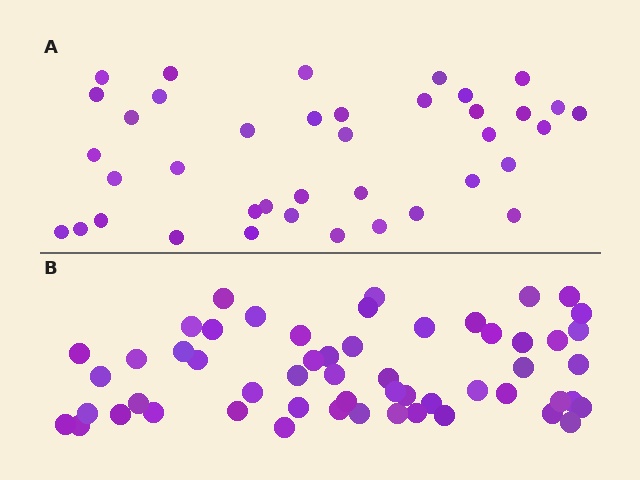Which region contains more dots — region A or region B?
Region B (the bottom region) has more dots.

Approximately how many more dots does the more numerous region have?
Region B has approximately 15 more dots than region A.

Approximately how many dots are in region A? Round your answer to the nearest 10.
About 40 dots. (The exact count is 39, which rounds to 40.)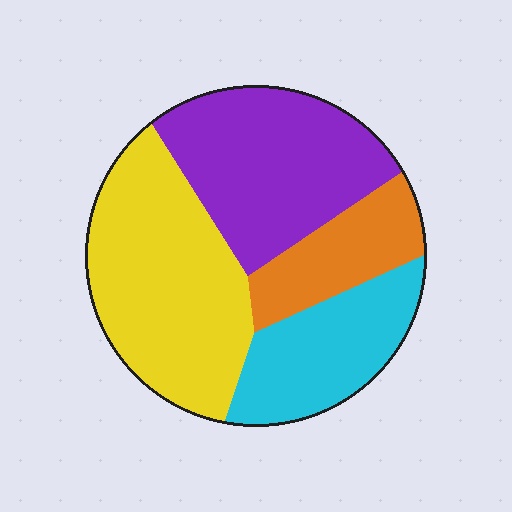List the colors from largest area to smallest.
From largest to smallest: yellow, purple, cyan, orange.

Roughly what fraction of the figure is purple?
Purple covers roughly 30% of the figure.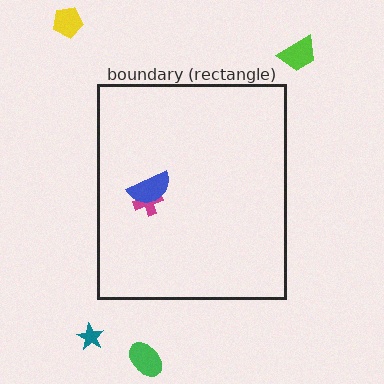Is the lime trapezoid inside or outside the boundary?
Outside.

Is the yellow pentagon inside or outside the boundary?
Outside.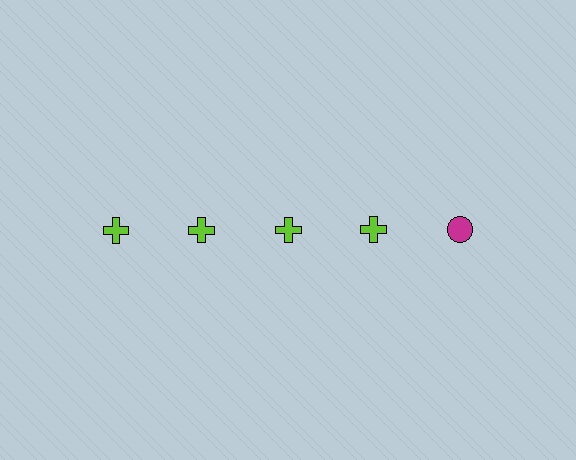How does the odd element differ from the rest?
It differs in both color (magenta instead of lime) and shape (circle instead of cross).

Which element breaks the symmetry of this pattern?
The magenta circle in the top row, rightmost column breaks the symmetry. All other shapes are lime crosses.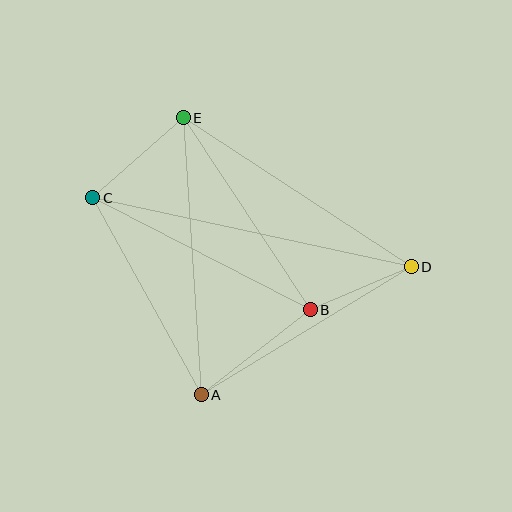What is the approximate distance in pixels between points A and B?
The distance between A and B is approximately 138 pixels.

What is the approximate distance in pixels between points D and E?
The distance between D and E is approximately 272 pixels.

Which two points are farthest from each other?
Points C and D are farthest from each other.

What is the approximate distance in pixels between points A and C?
The distance between A and C is approximately 225 pixels.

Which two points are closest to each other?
Points B and D are closest to each other.